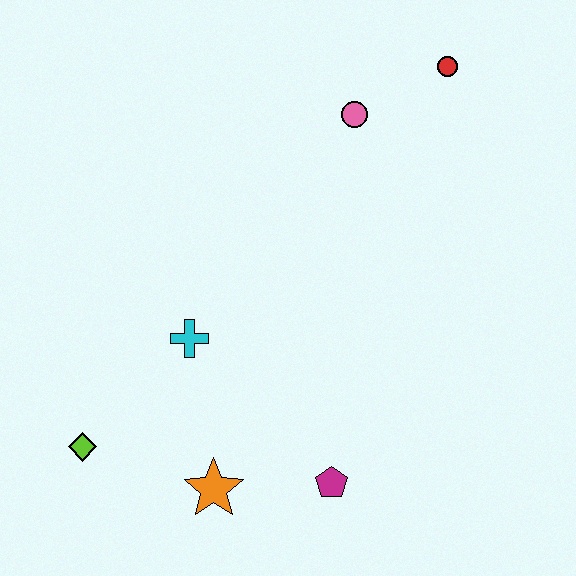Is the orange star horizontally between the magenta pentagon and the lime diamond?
Yes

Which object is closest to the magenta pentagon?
The orange star is closest to the magenta pentagon.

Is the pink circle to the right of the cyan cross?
Yes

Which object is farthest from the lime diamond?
The red circle is farthest from the lime diamond.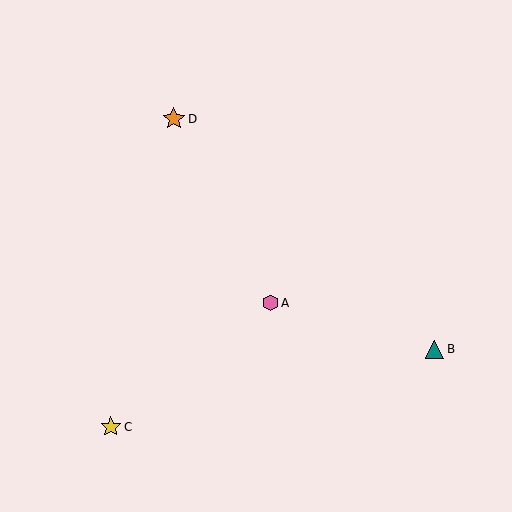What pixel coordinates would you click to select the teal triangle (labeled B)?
Click at (435, 349) to select the teal triangle B.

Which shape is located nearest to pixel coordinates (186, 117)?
The orange star (labeled D) at (174, 119) is nearest to that location.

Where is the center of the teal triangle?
The center of the teal triangle is at (435, 349).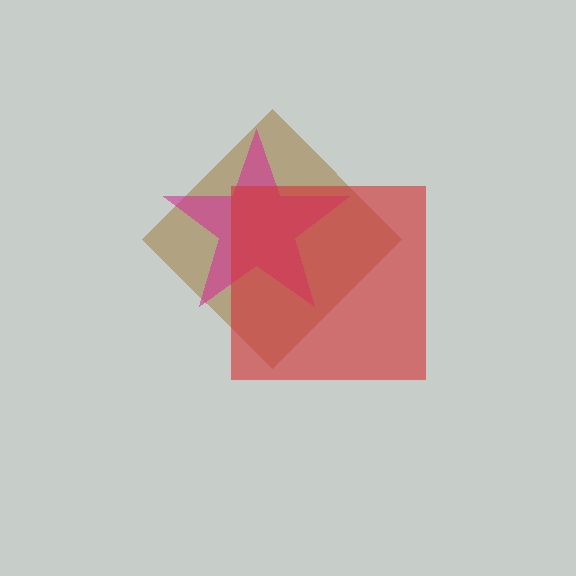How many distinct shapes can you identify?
There are 3 distinct shapes: a brown diamond, a magenta star, a red square.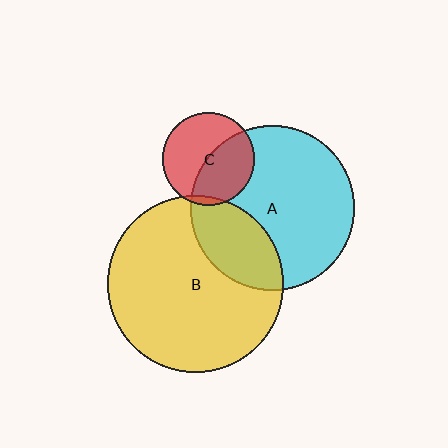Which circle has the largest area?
Circle B (yellow).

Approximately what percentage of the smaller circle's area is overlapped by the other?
Approximately 45%.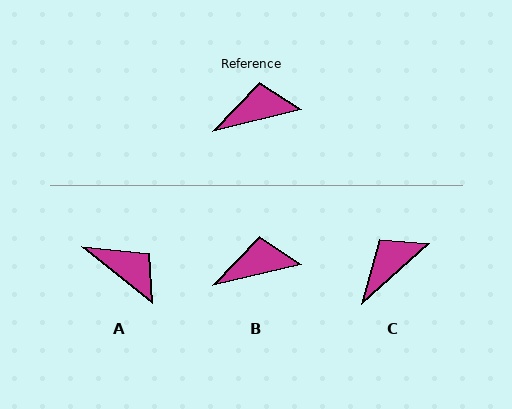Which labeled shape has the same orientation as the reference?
B.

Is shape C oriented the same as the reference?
No, it is off by about 29 degrees.